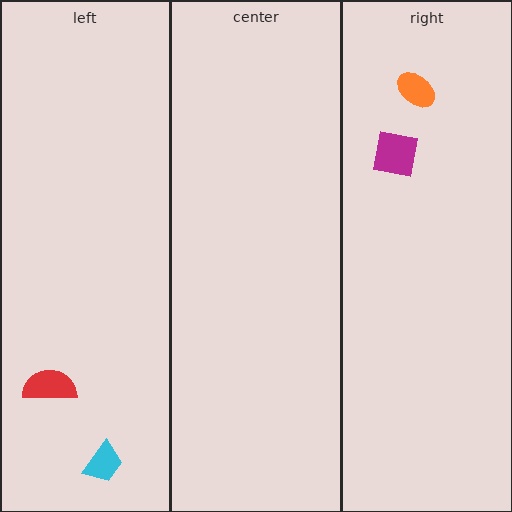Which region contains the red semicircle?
The left region.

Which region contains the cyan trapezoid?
The left region.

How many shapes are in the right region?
2.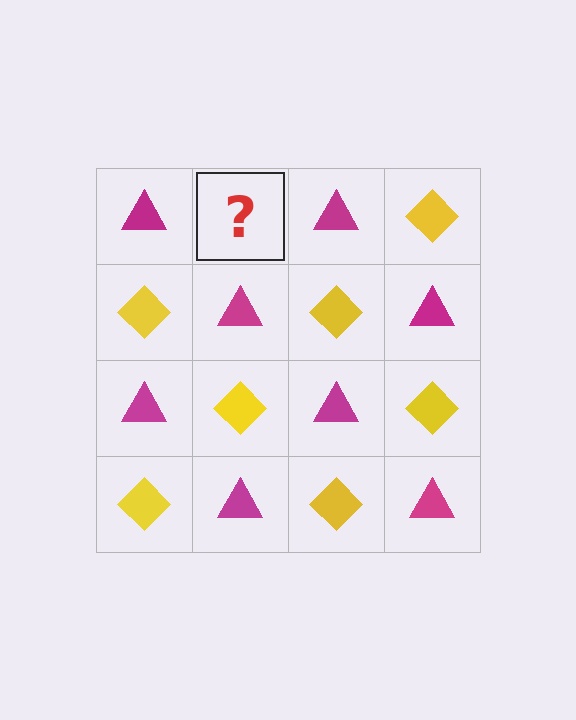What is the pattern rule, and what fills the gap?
The rule is that it alternates magenta triangle and yellow diamond in a checkerboard pattern. The gap should be filled with a yellow diamond.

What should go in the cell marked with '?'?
The missing cell should contain a yellow diamond.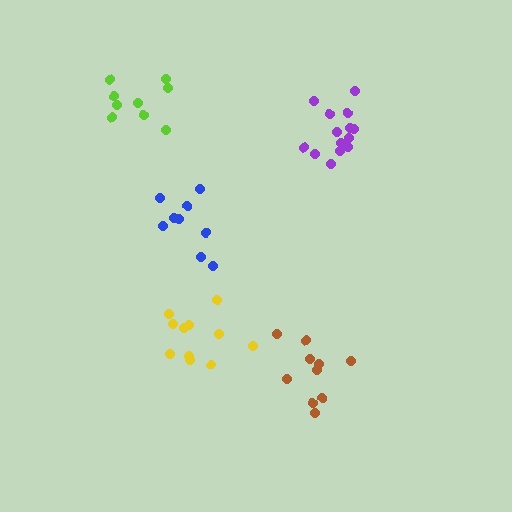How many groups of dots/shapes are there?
There are 5 groups.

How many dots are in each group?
Group 1: 9 dots, Group 2: 14 dots, Group 3: 10 dots, Group 4: 11 dots, Group 5: 9 dots (53 total).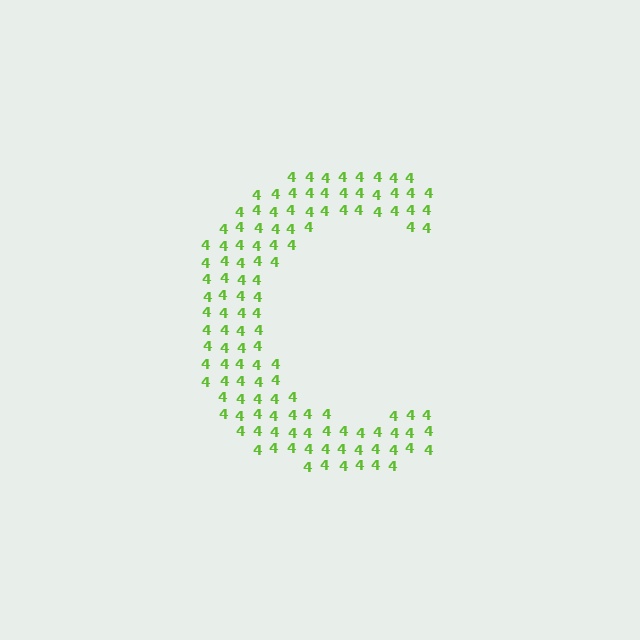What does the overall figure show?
The overall figure shows the letter C.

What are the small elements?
The small elements are digit 4's.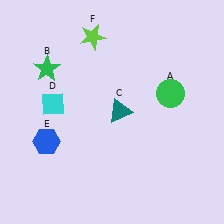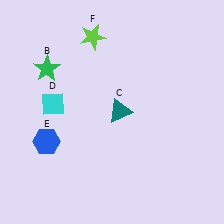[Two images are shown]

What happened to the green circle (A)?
The green circle (A) was removed in Image 2. It was in the top-right area of Image 1.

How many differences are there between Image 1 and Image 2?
There is 1 difference between the two images.